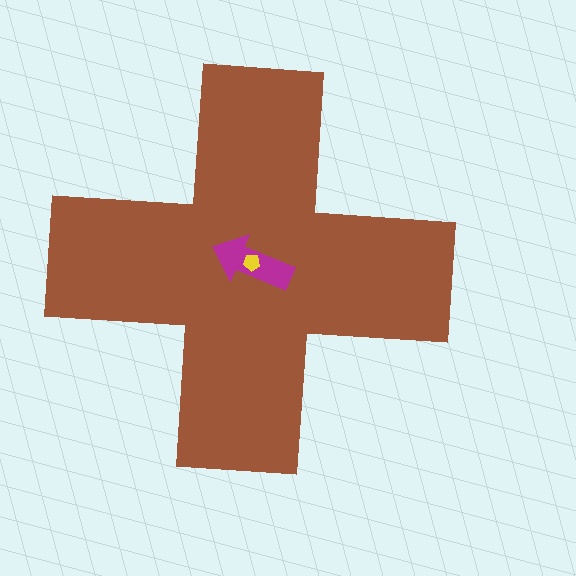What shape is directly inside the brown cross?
The magenta arrow.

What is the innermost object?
The yellow pentagon.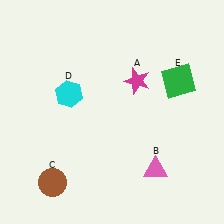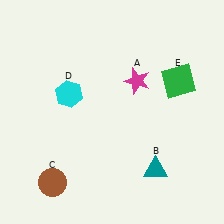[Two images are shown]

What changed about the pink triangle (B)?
In Image 1, B is pink. In Image 2, it changed to teal.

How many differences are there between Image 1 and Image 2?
There is 1 difference between the two images.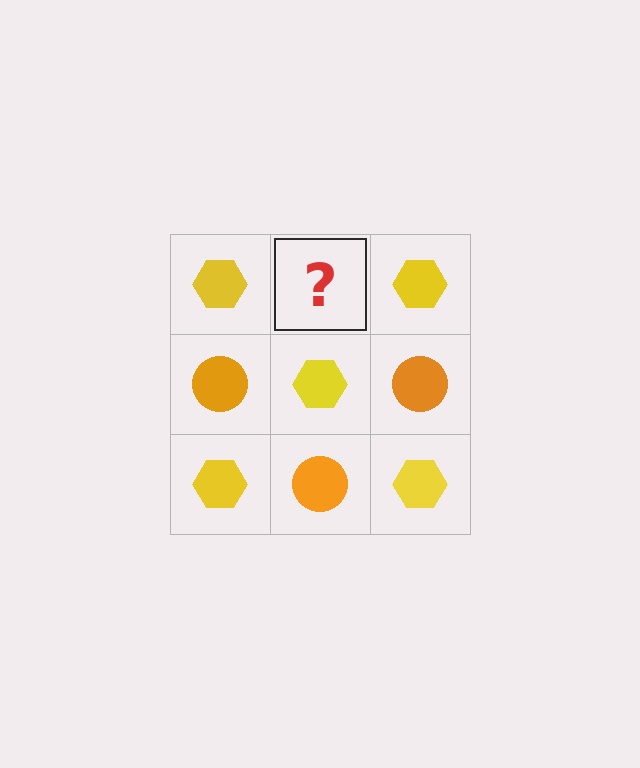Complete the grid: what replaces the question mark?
The question mark should be replaced with an orange circle.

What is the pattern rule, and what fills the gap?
The rule is that it alternates yellow hexagon and orange circle in a checkerboard pattern. The gap should be filled with an orange circle.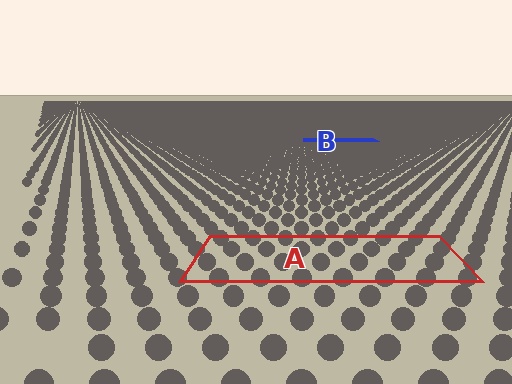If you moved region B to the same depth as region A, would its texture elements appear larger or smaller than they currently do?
They would appear larger. At a closer depth, the same texture elements are projected at a bigger on-screen size.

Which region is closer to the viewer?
Region A is closer. The texture elements there are larger and more spread out.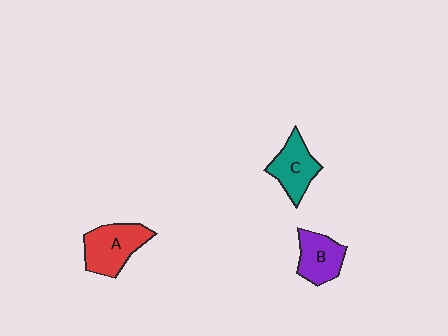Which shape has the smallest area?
Shape B (purple).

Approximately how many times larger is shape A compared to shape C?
Approximately 1.2 times.